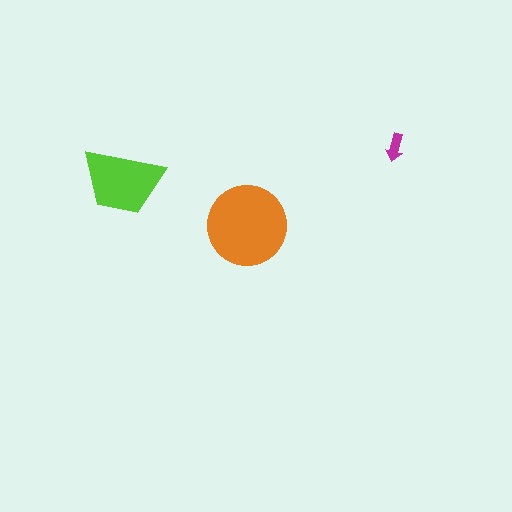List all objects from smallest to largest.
The magenta arrow, the lime trapezoid, the orange circle.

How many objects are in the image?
There are 3 objects in the image.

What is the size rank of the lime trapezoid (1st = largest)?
2nd.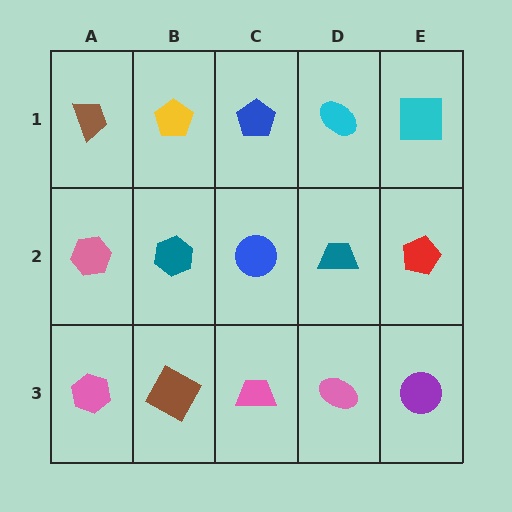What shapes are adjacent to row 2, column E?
A cyan square (row 1, column E), a purple circle (row 3, column E), a teal trapezoid (row 2, column D).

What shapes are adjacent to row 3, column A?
A pink hexagon (row 2, column A), a brown square (row 3, column B).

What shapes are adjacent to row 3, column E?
A red pentagon (row 2, column E), a pink ellipse (row 3, column D).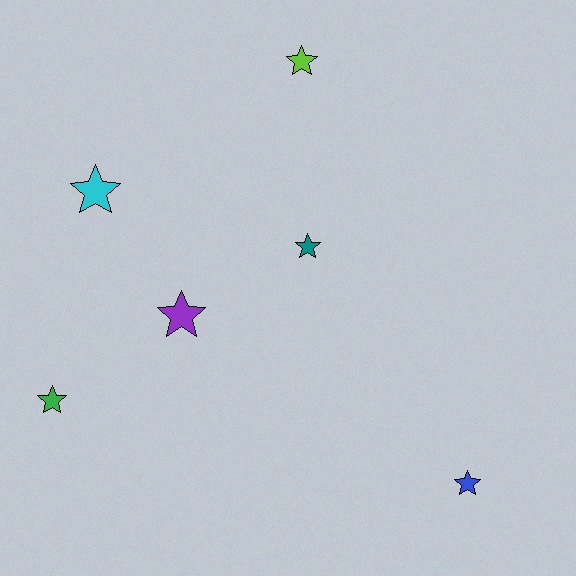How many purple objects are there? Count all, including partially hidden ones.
There is 1 purple object.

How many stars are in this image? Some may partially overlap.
There are 6 stars.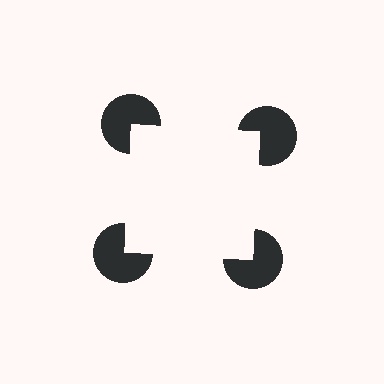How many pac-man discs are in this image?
There are 4 — one at each vertex of the illusory square.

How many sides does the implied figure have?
4 sides.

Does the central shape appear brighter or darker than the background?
It typically appears slightly brighter than the background, even though no actual brightness change is drawn.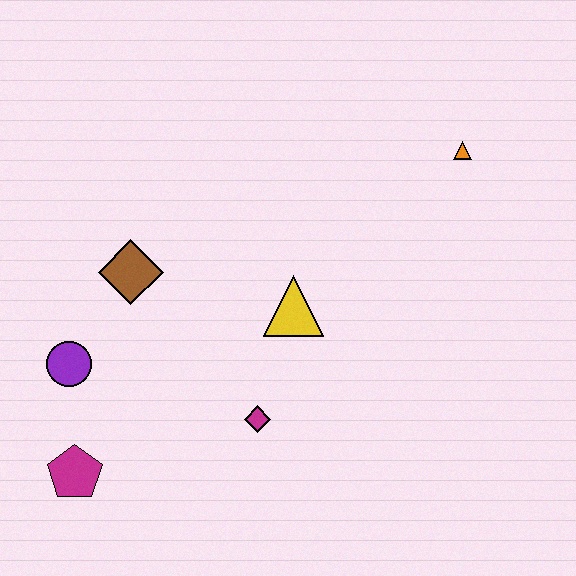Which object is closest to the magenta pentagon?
The purple circle is closest to the magenta pentagon.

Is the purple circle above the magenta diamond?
Yes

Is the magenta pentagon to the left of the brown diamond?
Yes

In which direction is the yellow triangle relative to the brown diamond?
The yellow triangle is to the right of the brown diamond.